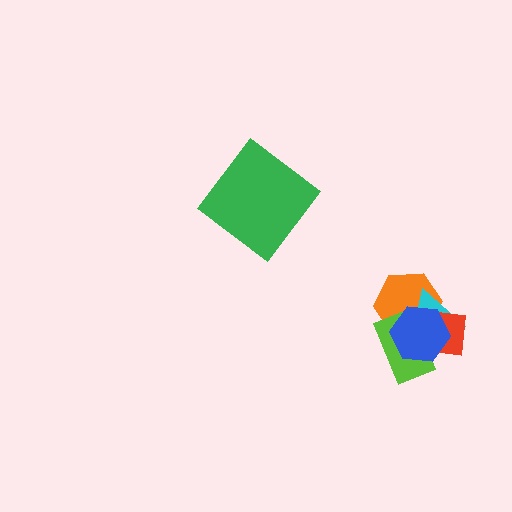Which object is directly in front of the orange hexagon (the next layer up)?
The cyan triangle is directly in front of the orange hexagon.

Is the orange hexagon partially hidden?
Yes, it is partially covered by another shape.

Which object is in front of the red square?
The blue hexagon is in front of the red square.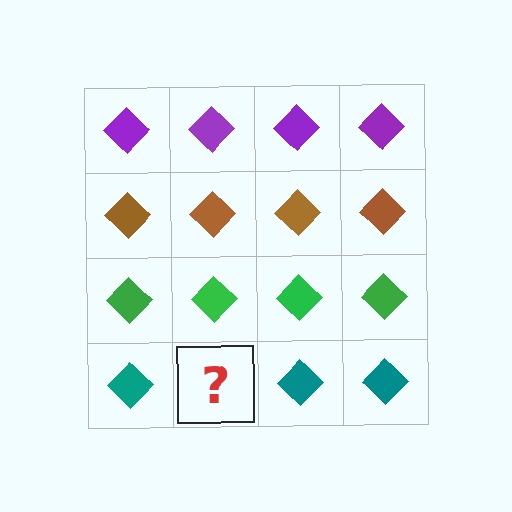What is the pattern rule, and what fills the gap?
The rule is that each row has a consistent color. The gap should be filled with a teal diamond.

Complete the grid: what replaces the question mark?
The question mark should be replaced with a teal diamond.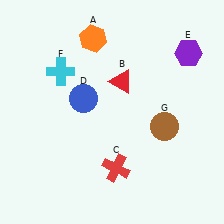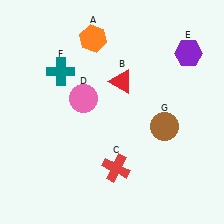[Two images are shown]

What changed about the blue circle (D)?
In Image 1, D is blue. In Image 2, it changed to pink.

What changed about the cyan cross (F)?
In Image 1, F is cyan. In Image 2, it changed to teal.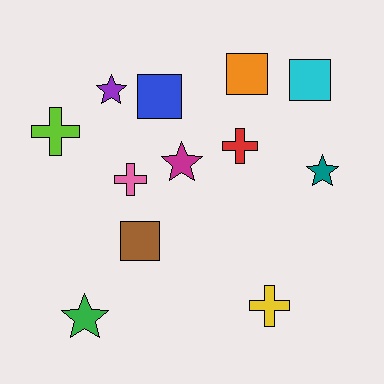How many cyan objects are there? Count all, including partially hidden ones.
There is 1 cyan object.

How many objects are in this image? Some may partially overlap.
There are 12 objects.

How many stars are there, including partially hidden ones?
There are 4 stars.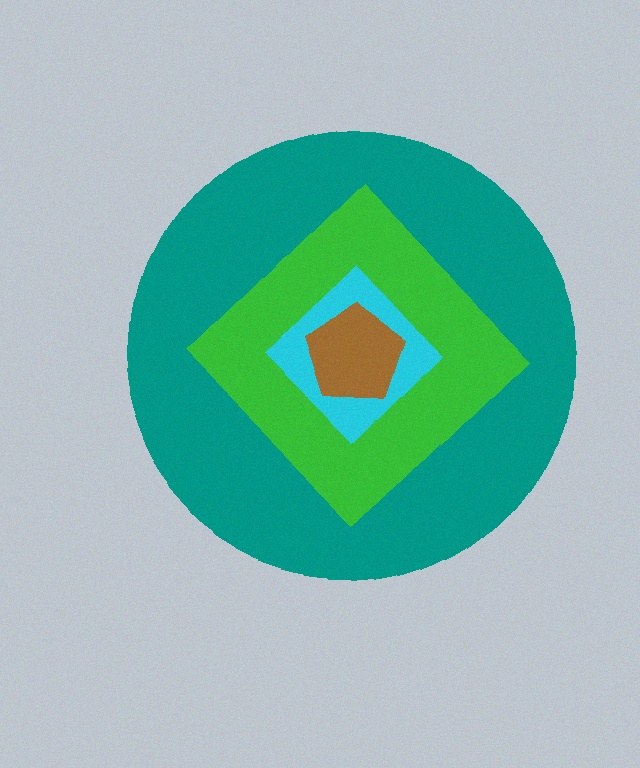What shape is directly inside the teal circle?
The green diamond.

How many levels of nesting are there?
4.